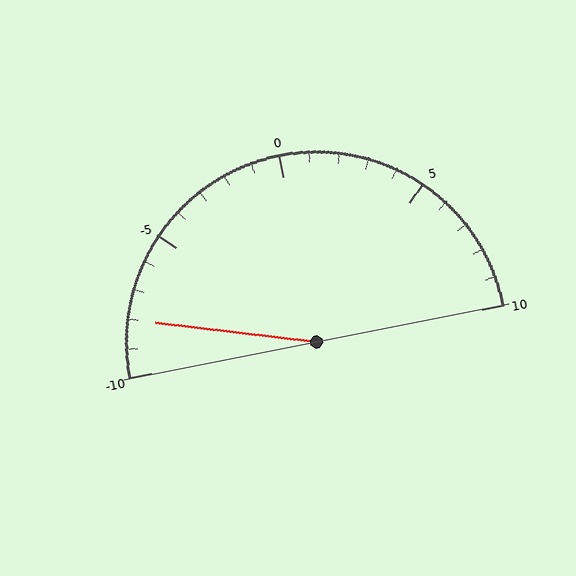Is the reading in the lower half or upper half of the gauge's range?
The reading is in the lower half of the range (-10 to 10).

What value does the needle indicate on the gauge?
The needle indicates approximately -8.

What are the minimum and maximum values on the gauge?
The gauge ranges from -10 to 10.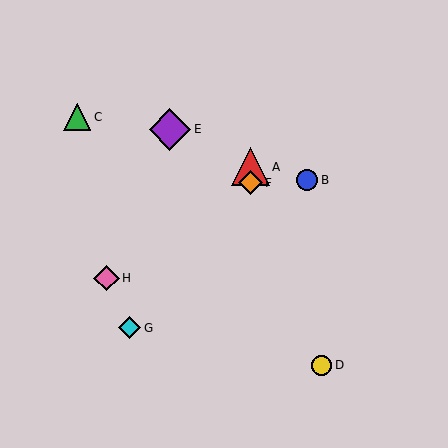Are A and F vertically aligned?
Yes, both are at x≈250.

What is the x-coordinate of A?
Object A is at x≈250.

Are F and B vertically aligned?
No, F is at x≈250 and B is at x≈307.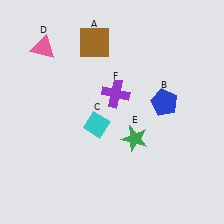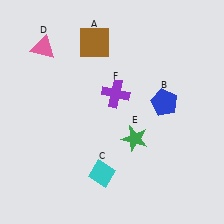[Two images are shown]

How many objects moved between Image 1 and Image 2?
1 object moved between the two images.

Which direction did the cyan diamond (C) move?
The cyan diamond (C) moved down.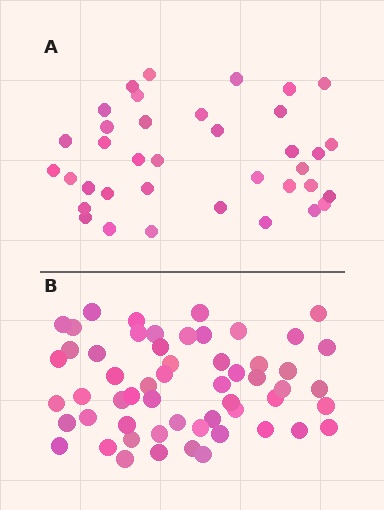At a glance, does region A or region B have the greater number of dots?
Region B (the bottom region) has more dots.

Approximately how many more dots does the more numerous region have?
Region B has approximately 20 more dots than region A.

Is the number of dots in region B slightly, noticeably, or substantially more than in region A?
Region B has substantially more. The ratio is roughly 1.5 to 1.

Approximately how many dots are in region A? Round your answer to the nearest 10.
About 40 dots. (The exact count is 37, which rounds to 40.)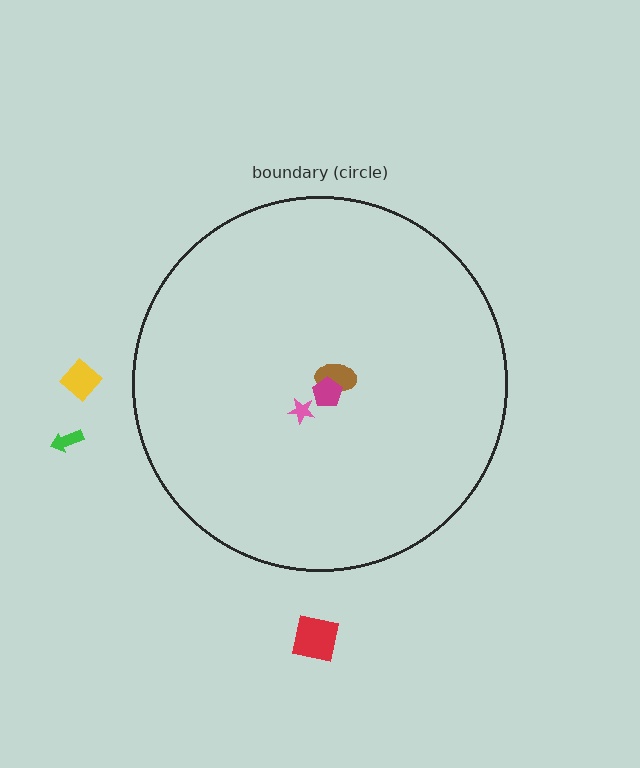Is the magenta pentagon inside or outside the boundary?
Inside.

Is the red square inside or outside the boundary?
Outside.